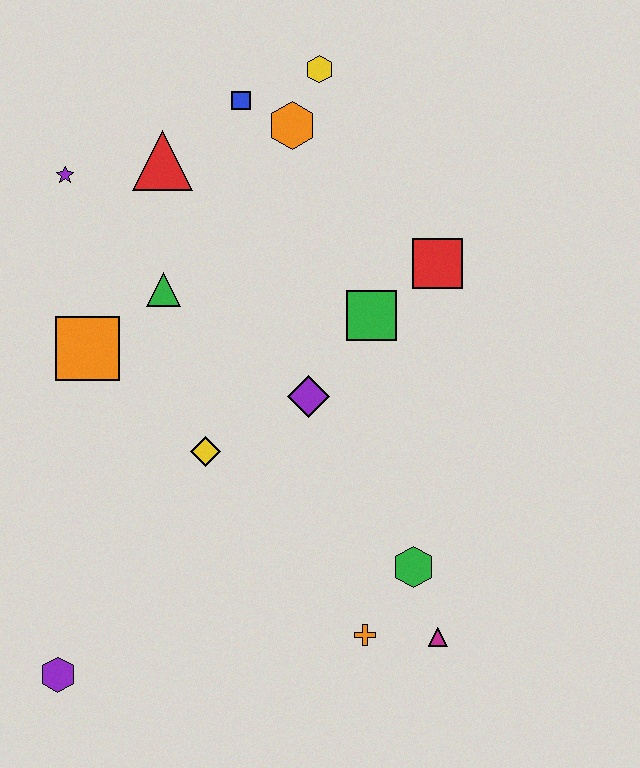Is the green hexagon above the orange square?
No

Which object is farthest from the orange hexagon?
The purple hexagon is farthest from the orange hexagon.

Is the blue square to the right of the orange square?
Yes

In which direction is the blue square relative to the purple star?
The blue square is to the right of the purple star.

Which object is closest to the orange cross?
The magenta triangle is closest to the orange cross.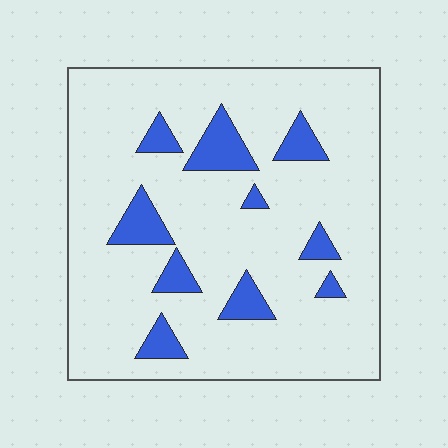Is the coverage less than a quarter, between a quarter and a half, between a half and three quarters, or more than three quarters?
Less than a quarter.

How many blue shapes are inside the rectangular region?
10.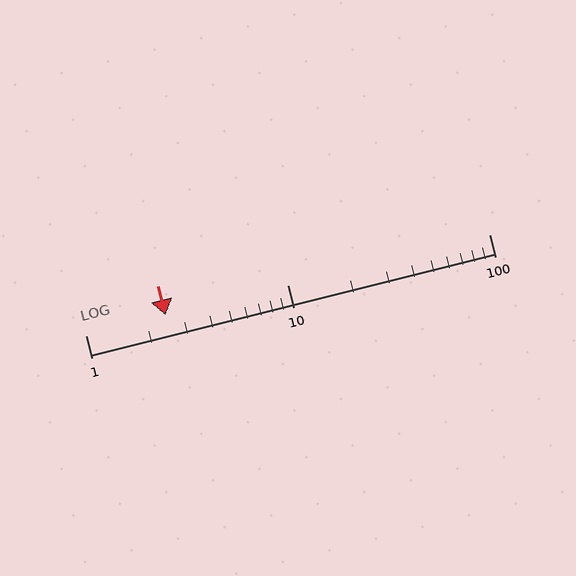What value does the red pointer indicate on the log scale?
The pointer indicates approximately 2.5.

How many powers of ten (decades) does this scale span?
The scale spans 2 decades, from 1 to 100.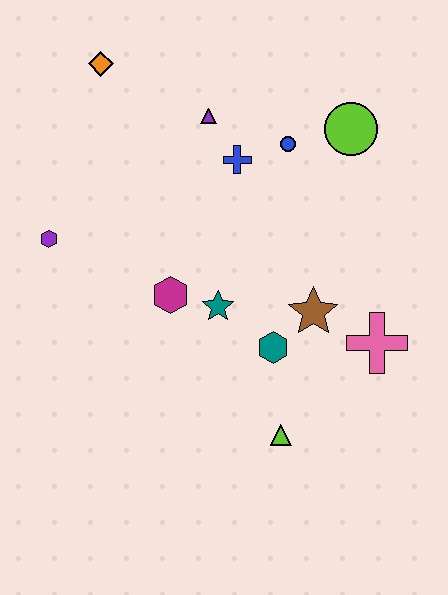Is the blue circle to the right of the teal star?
Yes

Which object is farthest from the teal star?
The orange diamond is farthest from the teal star.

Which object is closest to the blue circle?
The blue cross is closest to the blue circle.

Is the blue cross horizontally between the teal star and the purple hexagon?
No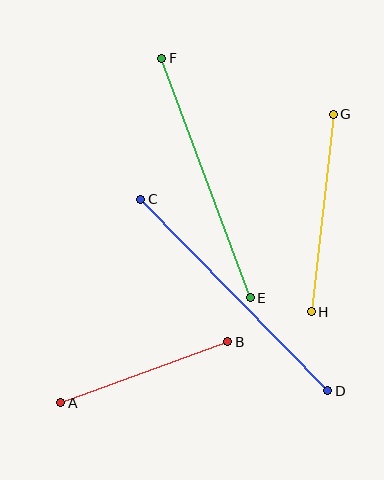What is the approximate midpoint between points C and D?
The midpoint is at approximately (234, 295) pixels.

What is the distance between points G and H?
The distance is approximately 199 pixels.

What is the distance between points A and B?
The distance is approximately 178 pixels.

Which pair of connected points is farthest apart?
Points C and D are farthest apart.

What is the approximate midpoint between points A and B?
The midpoint is at approximately (144, 372) pixels.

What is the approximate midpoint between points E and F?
The midpoint is at approximately (206, 178) pixels.